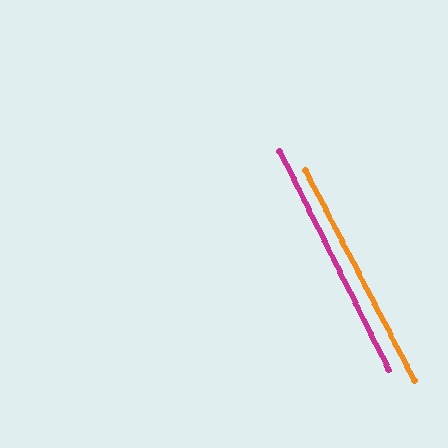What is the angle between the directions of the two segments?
Approximately 1 degree.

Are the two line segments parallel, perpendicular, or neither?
Parallel — their directions differ by only 1.0°.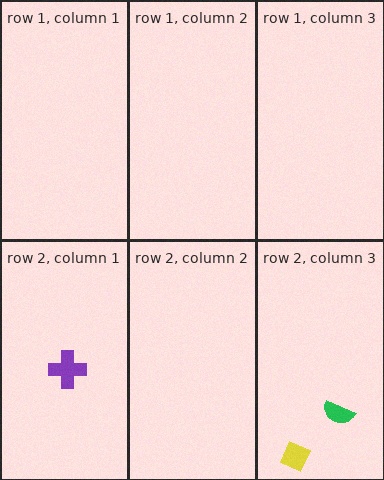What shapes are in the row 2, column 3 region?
The green semicircle, the yellow diamond.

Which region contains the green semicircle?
The row 2, column 3 region.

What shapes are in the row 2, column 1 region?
The purple cross.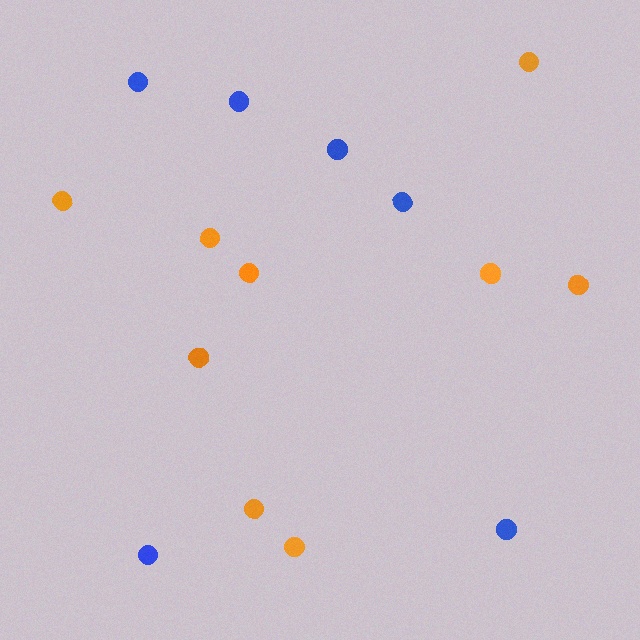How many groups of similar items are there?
There are 2 groups: one group of orange circles (9) and one group of blue circles (6).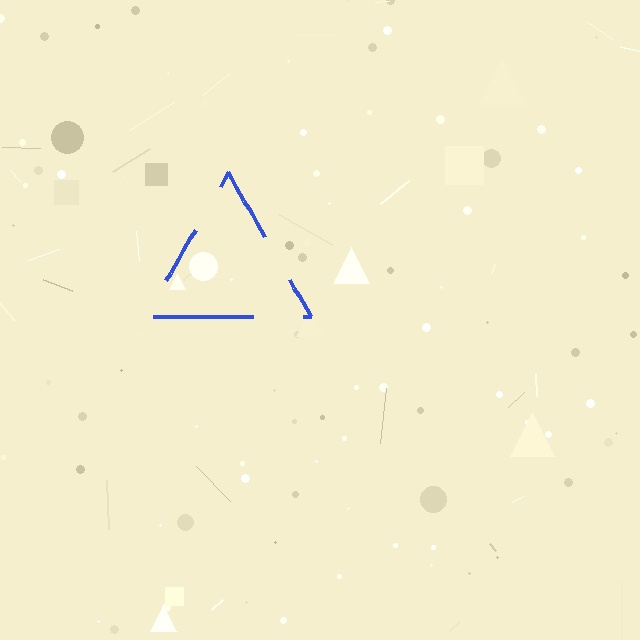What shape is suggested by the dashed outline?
The dashed outline suggests a triangle.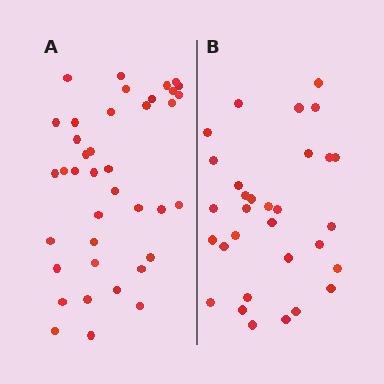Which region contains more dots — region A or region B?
Region A (the left region) has more dots.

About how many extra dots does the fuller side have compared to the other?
Region A has roughly 8 or so more dots than region B.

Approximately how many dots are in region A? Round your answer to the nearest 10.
About 40 dots. (The exact count is 39, which rounds to 40.)